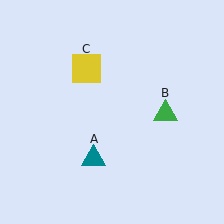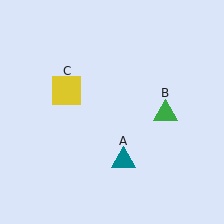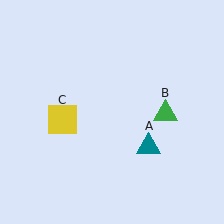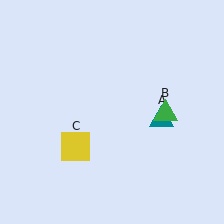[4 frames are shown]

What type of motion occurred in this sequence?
The teal triangle (object A), yellow square (object C) rotated counterclockwise around the center of the scene.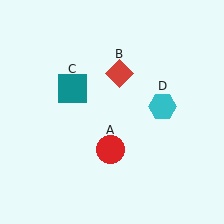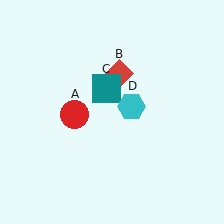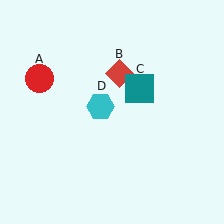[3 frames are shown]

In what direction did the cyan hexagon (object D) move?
The cyan hexagon (object D) moved left.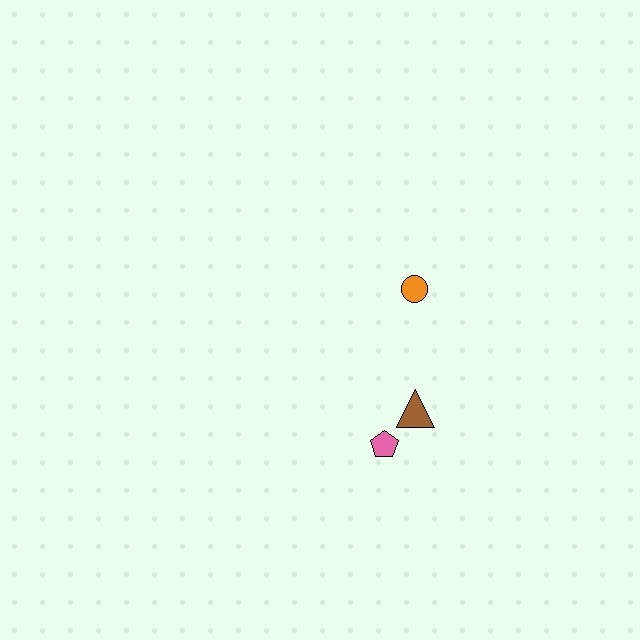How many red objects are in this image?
There are no red objects.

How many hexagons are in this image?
There are no hexagons.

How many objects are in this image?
There are 3 objects.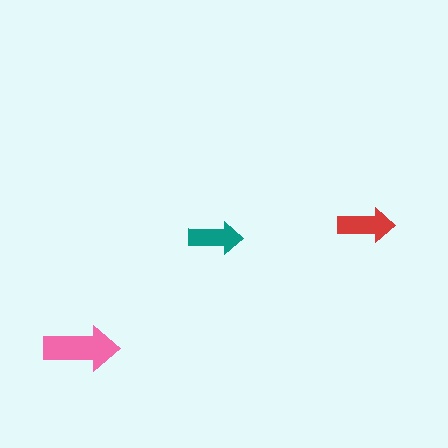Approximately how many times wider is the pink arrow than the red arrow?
About 1.5 times wider.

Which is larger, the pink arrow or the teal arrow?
The pink one.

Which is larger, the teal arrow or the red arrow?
The red one.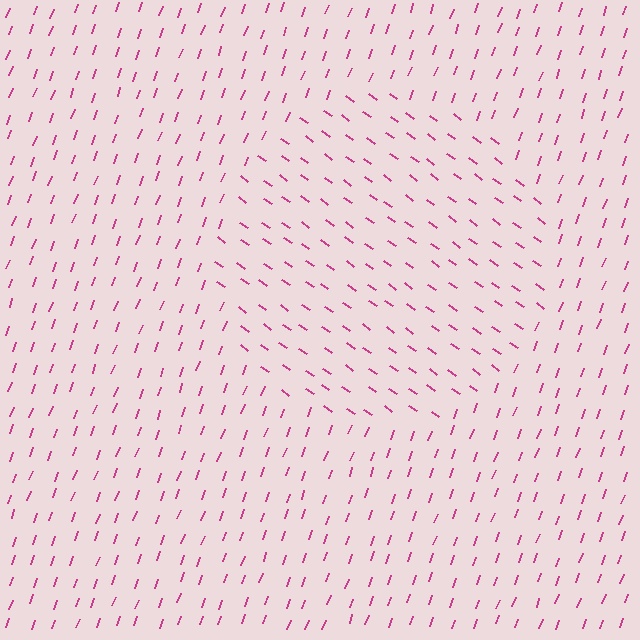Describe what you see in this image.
The image is filled with small magenta line segments. A circle region in the image has lines oriented differently from the surrounding lines, creating a visible texture boundary.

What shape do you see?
I see a circle.